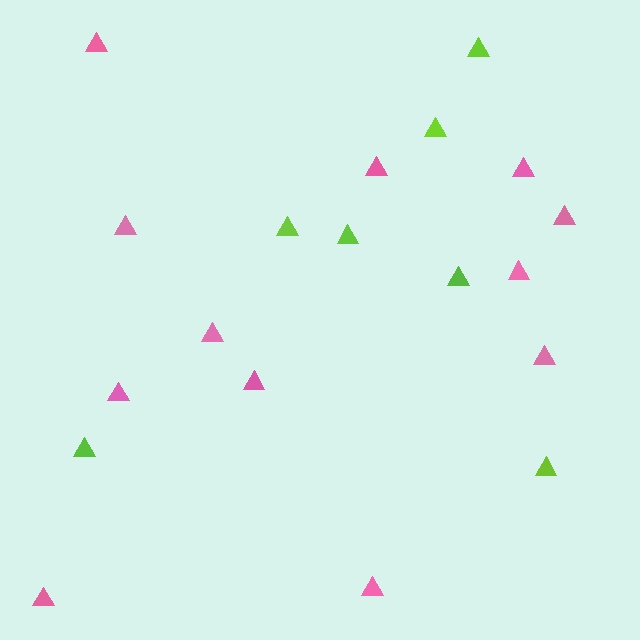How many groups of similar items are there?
There are 2 groups: one group of lime triangles (7) and one group of pink triangles (12).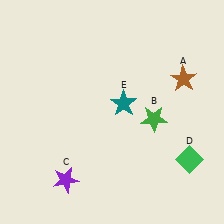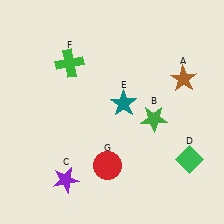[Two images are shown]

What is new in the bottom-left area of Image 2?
A red circle (G) was added in the bottom-left area of Image 2.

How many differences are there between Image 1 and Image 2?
There are 2 differences between the two images.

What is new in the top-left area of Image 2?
A green cross (F) was added in the top-left area of Image 2.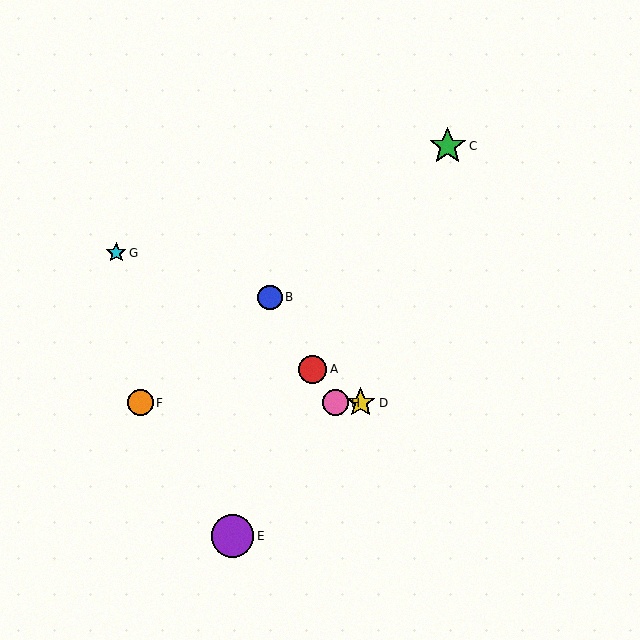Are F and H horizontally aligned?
Yes, both are at y≈403.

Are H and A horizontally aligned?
No, H is at y≈403 and A is at y≈369.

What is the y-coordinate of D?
Object D is at y≈403.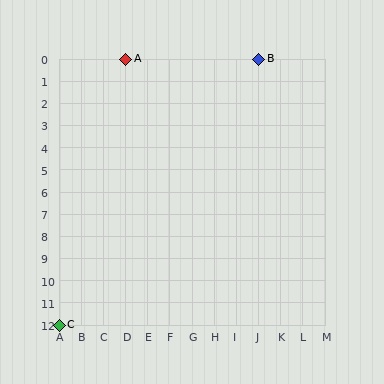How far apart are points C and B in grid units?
Points C and B are 9 columns and 12 rows apart (about 15.0 grid units diagonally).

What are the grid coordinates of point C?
Point C is at grid coordinates (A, 12).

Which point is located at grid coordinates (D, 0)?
Point A is at (D, 0).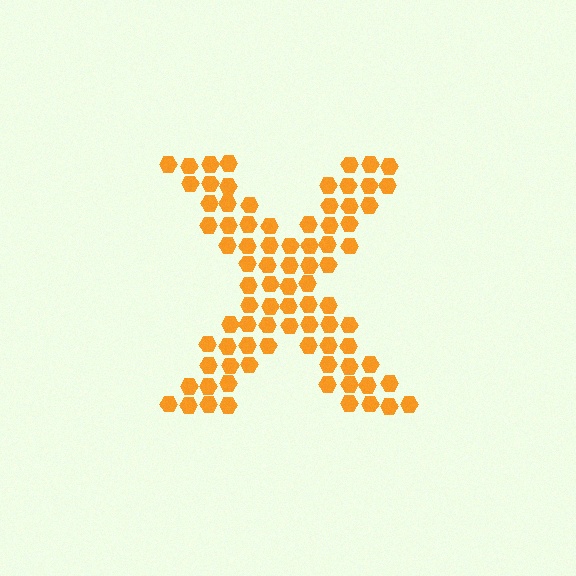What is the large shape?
The large shape is the letter X.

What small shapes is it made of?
It is made of small hexagons.